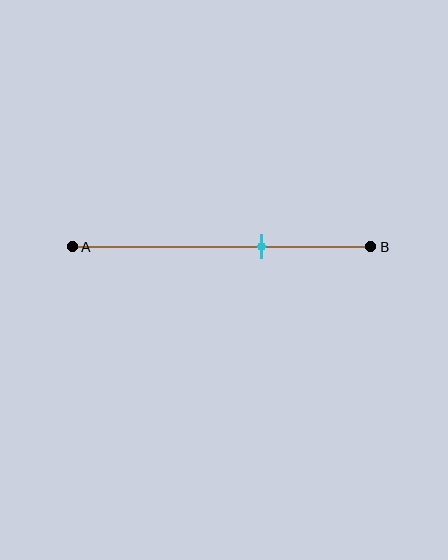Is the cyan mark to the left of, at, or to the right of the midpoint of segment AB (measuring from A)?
The cyan mark is to the right of the midpoint of segment AB.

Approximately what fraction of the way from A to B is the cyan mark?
The cyan mark is approximately 65% of the way from A to B.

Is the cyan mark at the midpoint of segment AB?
No, the mark is at about 65% from A, not at the 50% midpoint.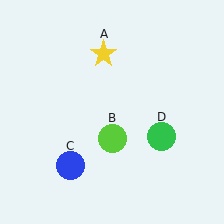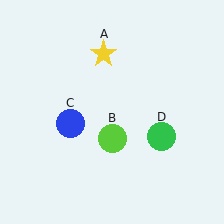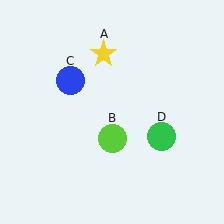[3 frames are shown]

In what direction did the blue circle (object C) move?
The blue circle (object C) moved up.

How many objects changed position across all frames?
1 object changed position: blue circle (object C).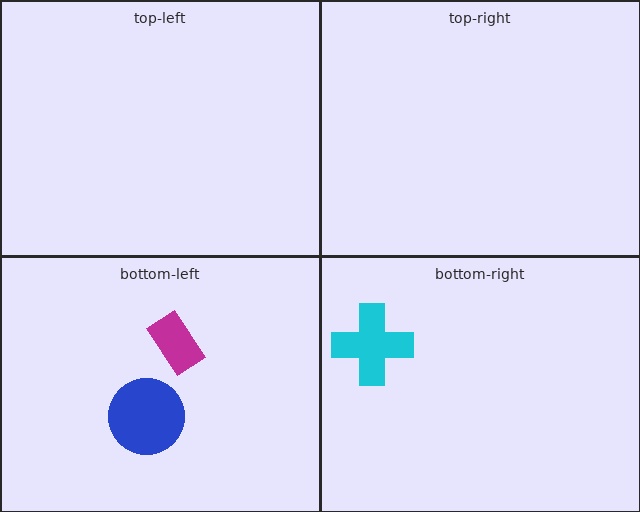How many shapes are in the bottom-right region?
1.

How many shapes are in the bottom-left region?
2.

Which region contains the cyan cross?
The bottom-right region.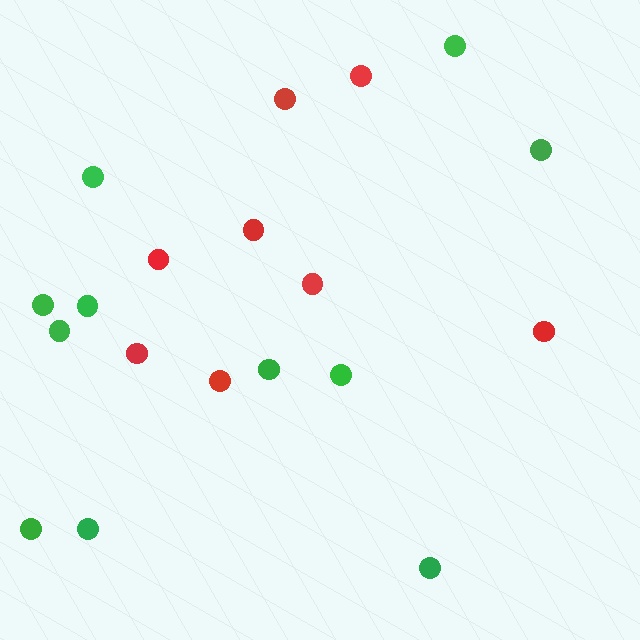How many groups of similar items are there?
There are 2 groups: one group of red circles (8) and one group of green circles (11).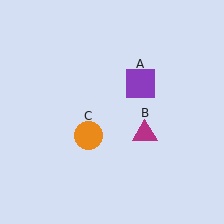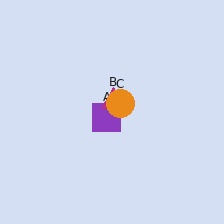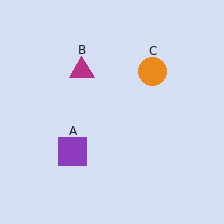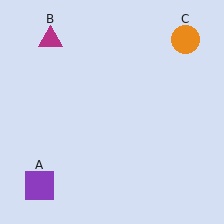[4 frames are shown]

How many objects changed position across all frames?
3 objects changed position: purple square (object A), magenta triangle (object B), orange circle (object C).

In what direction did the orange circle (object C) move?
The orange circle (object C) moved up and to the right.